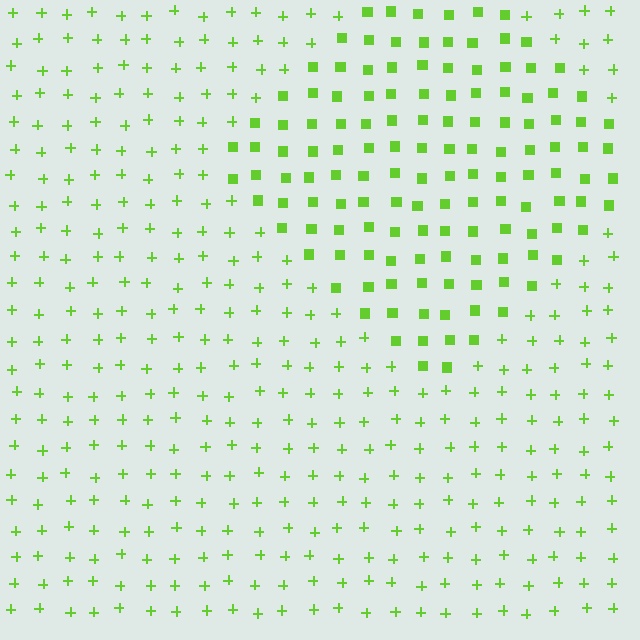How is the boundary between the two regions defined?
The boundary is defined by a change in element shape: squares inside vs. plus signs outside. All elements share the same color and spacing.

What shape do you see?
I see a diamond.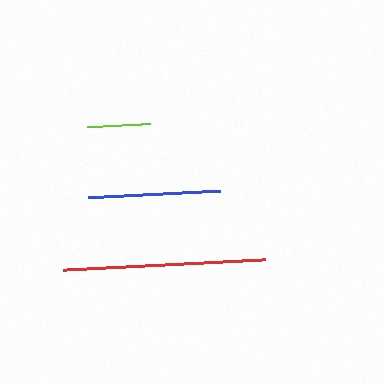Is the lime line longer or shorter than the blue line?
The blue line is longer than the lime line.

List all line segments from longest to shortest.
From longest to shortest: red, blue, lime.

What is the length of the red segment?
The red segment is approximately 202 pixels long.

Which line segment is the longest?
The red line is the longest at approximately 202 pixels.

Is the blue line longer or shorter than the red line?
The red line is longer than the blue line.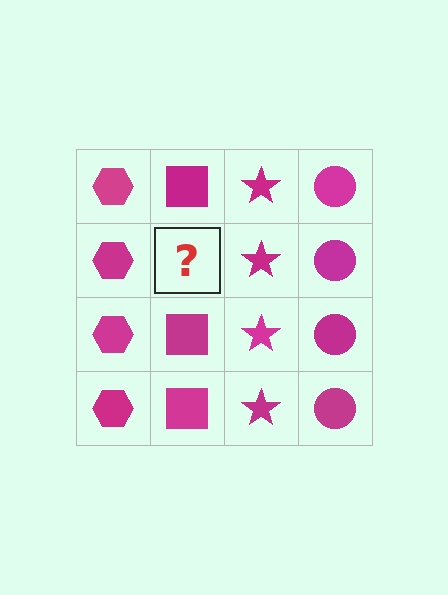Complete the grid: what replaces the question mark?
The question mark should be replaced with a magenta square.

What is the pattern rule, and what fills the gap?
The rule is that each column has a consistent shape. The gap should be filled with a magenta square.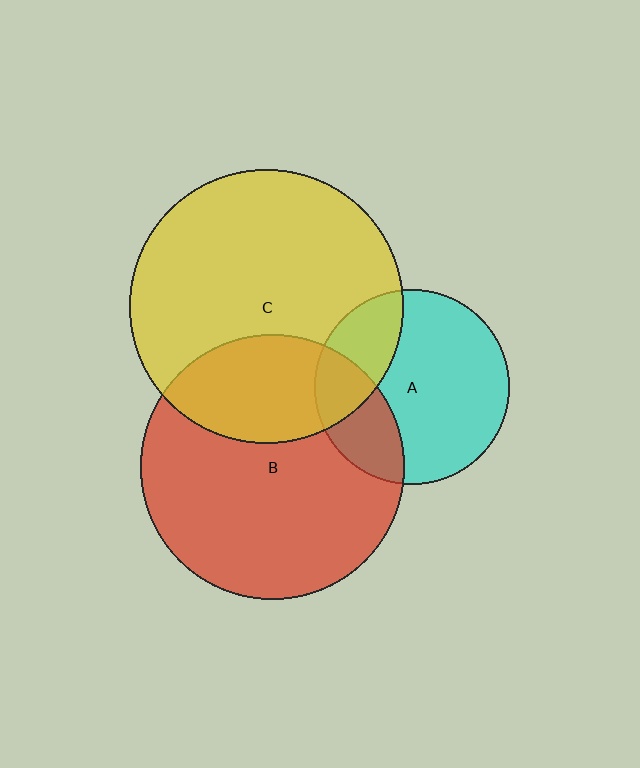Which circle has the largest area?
Circle C (yellow).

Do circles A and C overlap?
Yes.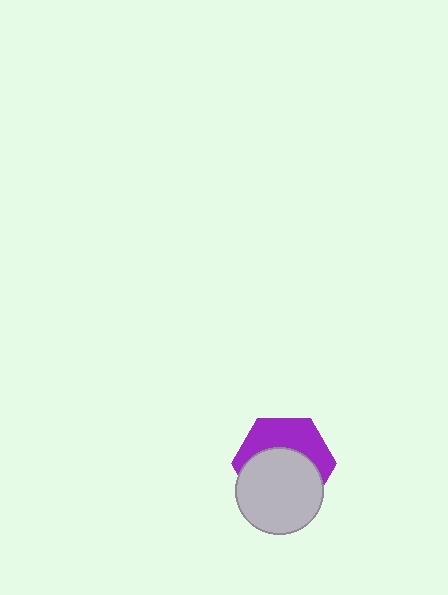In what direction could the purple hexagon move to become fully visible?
The purple hexagon could move up. That would shift it out from behind the light gray circle entirely.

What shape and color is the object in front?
The object in front is a light gray circle.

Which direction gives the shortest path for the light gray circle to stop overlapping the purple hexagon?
Moving down gives the shortest separation.